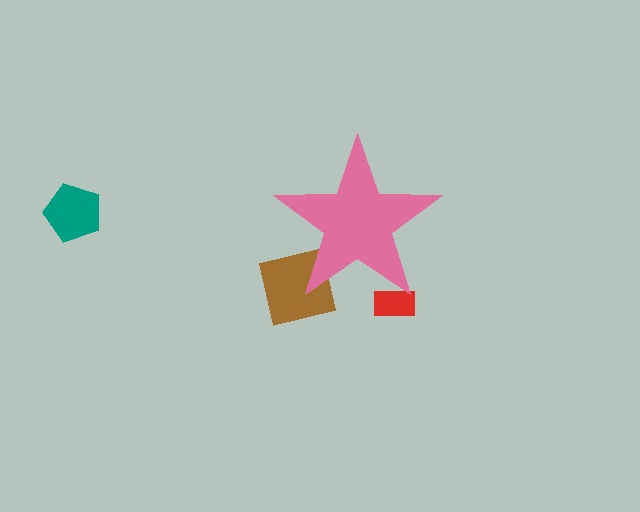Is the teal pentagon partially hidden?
No, the teal pentagon is fully visible.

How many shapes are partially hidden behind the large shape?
2 shapes are partially hidden.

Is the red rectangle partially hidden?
Yes, the red rectangle is partially hidden behind the pink star.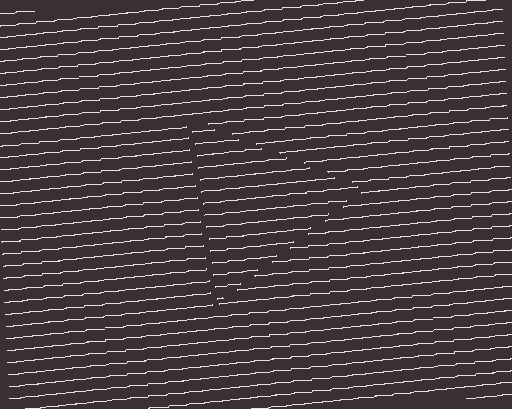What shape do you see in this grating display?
An illusory triangle. The interior of the shape contains the same grating, shifted by half a period — the contour is defined by the phase discontinuity where line-ends from the inner and outer gratings abut.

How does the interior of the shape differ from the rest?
The interior of the shape contains the same grating, shifted by half a period — the contour is defined by the phase discontinuity where line-ends from the inner and outer gratings abut.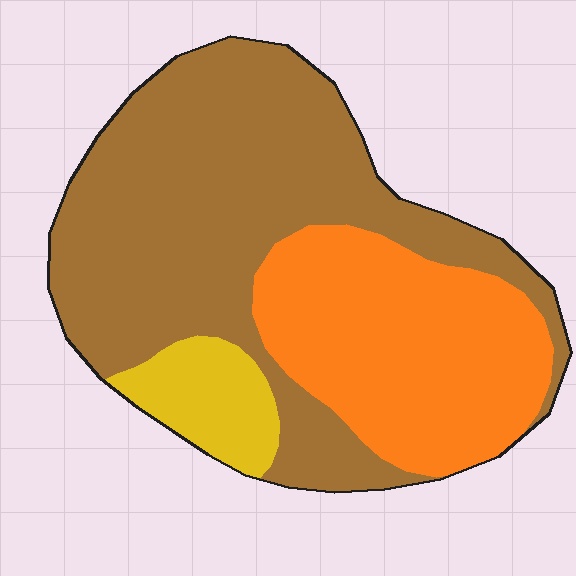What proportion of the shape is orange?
Orange covers around 35% of the shape.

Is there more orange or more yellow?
Orange.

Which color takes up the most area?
Brown, at roughly 60%.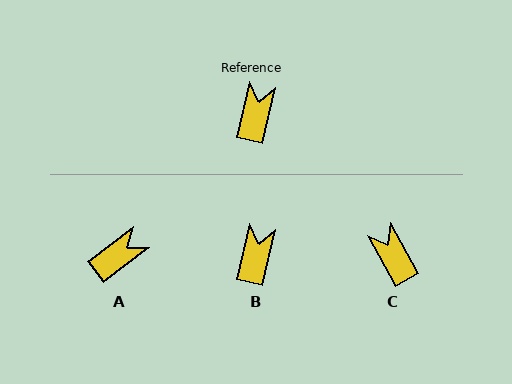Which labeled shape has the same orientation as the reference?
B.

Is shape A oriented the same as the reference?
No, it is off by about 39 degrees.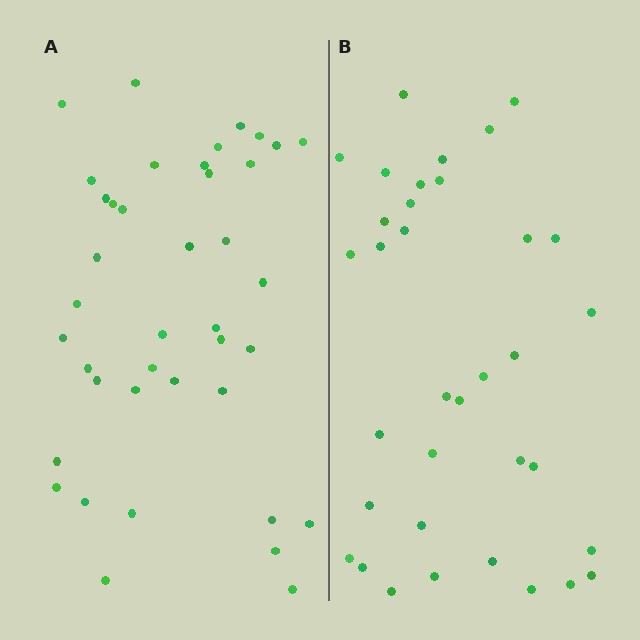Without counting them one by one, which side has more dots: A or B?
Region A (the left region) has more dots.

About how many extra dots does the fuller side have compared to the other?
Region A has about 5 more dots than region B.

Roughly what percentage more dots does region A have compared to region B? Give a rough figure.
About 15% more.